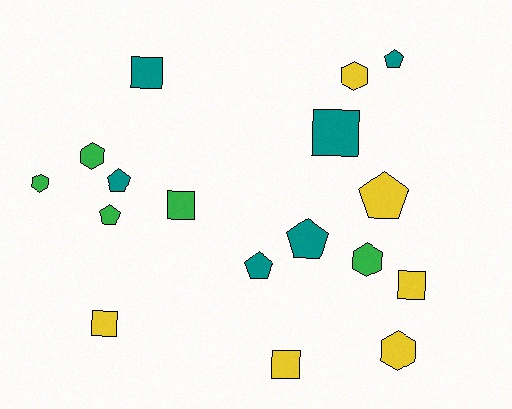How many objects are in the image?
There are 17 objects.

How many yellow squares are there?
There are 3 yellow squares.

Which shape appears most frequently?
Pentagon, with 6 objects.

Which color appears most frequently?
Yellow, with 6 objects.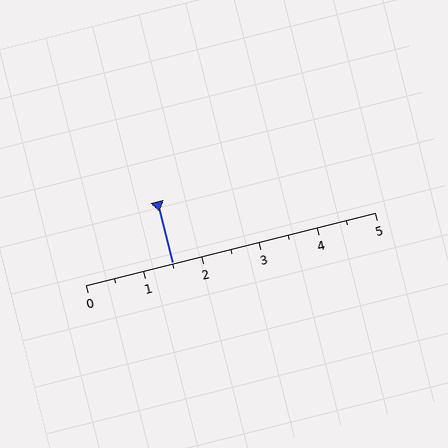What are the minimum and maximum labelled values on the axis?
The axis runs from 0 to 5.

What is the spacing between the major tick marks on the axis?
The major ticks are spaced 1 apart.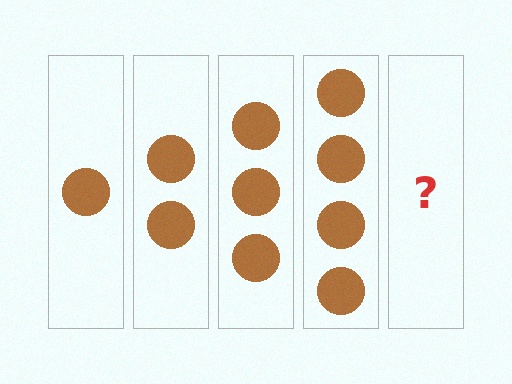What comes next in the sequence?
The next element should be 5 circles.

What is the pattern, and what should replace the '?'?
The pattern is that each step adds one more circle. The '?' should be 5 circles.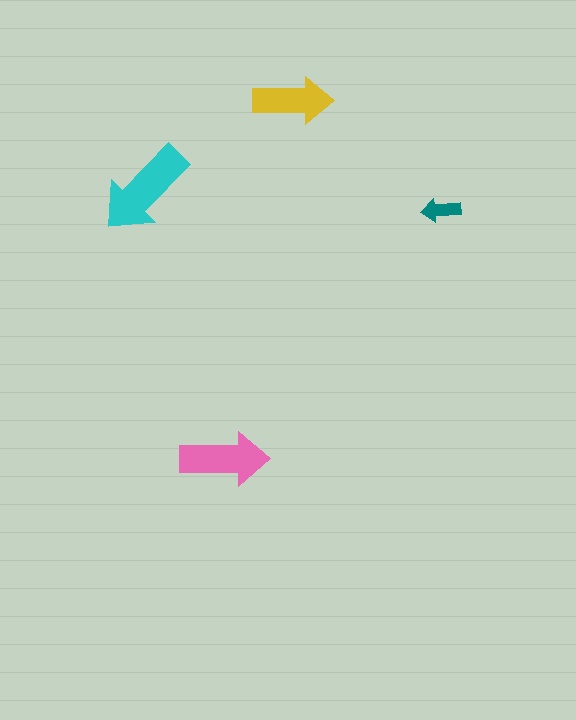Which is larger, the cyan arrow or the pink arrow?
The cyan one.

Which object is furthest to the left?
The cyan arrow is leftmost.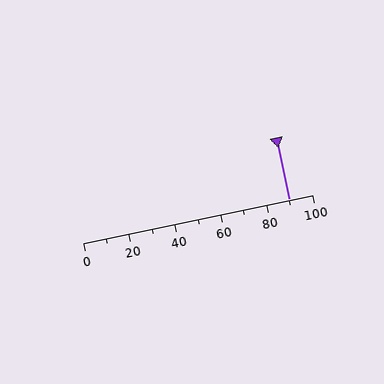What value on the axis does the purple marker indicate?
The marker indicates approximately 90.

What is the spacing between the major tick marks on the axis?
The major ticks are spaced 20 apart.